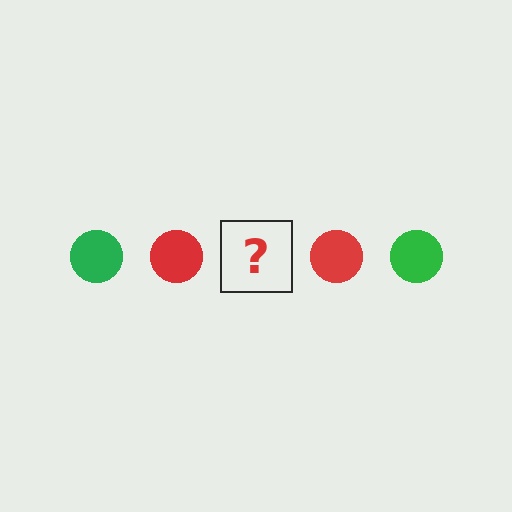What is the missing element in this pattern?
The missing element is a green circle.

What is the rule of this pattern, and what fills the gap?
The rule is that the pattern cycles through green, red circles. The gap should be filled with a green circle.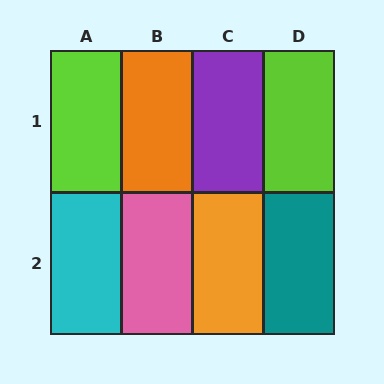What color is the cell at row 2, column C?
Orange.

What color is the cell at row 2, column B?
Pink.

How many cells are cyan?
1 cell is cyan.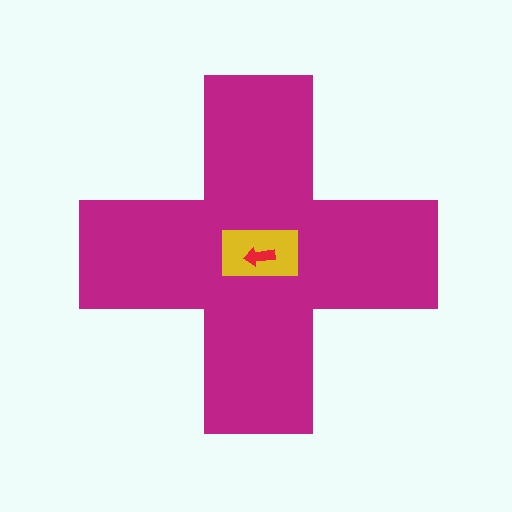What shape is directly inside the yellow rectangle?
The red arrow.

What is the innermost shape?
The red arrow.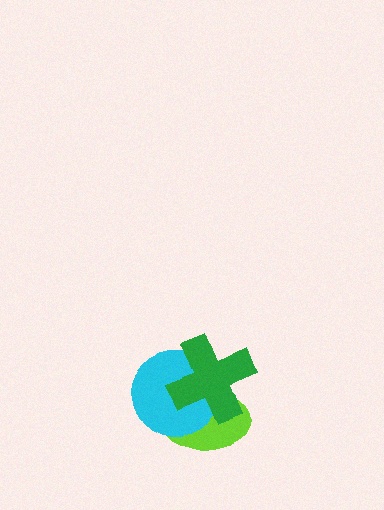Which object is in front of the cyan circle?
The green cross is in front of the cyan circle.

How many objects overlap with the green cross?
2 objects overlap with the green cross.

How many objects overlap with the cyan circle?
2 objects overlap with the cyan circle.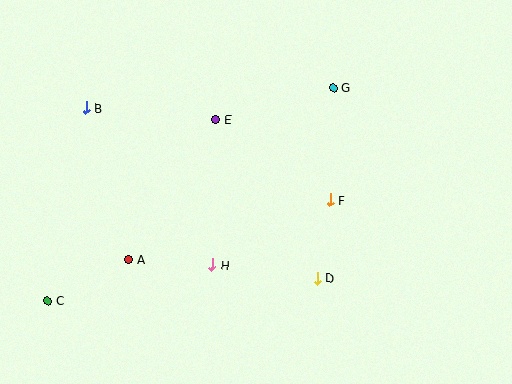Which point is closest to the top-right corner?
Point G is closest to the top-right corner.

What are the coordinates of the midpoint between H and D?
The midpoint between H and D is at (265, 271).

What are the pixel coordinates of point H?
Point H is at (212, 265).